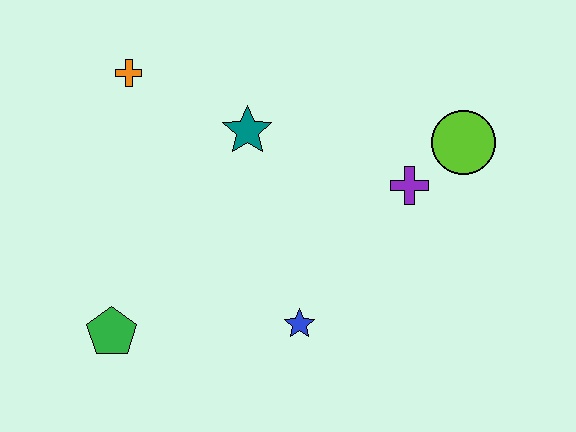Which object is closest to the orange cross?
The teal star is closest to the orange cross.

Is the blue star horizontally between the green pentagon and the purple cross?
Yes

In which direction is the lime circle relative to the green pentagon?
The lime circle is to the right of the green pentagon.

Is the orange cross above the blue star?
Yes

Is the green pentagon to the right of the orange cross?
No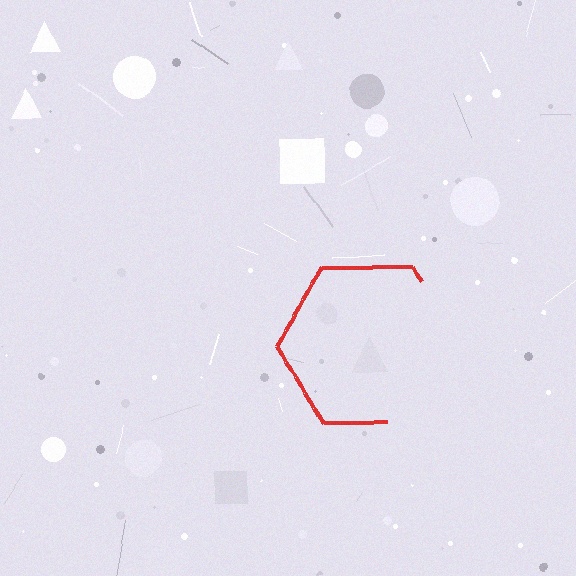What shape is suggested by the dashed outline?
The dashed outline suggests a hexagon.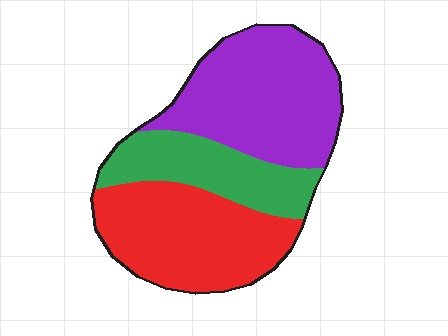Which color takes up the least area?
Green, at roughly 25%.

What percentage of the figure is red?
Red takes up about three eighths (3/8) of the figure.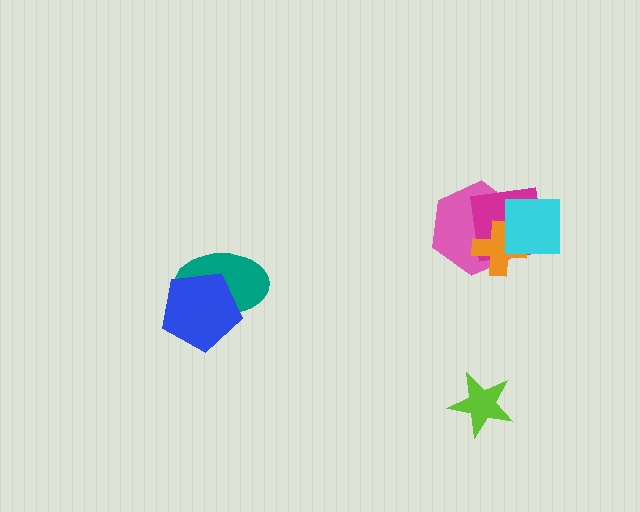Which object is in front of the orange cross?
The cyan square is in front of the orange cross.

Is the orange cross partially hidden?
Yes, it is partially covered by another shape.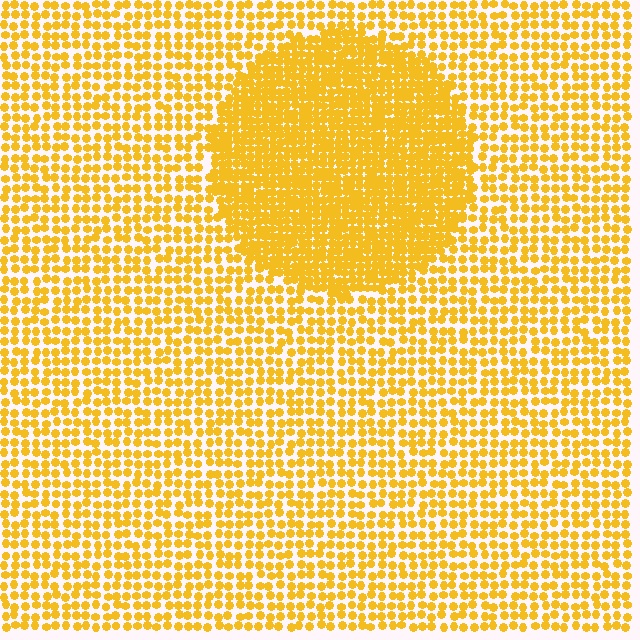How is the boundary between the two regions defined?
The boundary is defined by a change in element density (approximately 2.0x ratio). All elements are the same color, size, and shape.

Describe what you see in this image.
The image contains small yellow elements arranged at two different densities. A circle-shaped region is visible where the elements are more densely packed than the surrounding area.